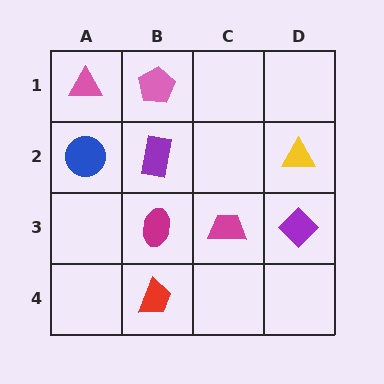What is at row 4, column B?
A red trapezoid.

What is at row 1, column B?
A pink pentagon.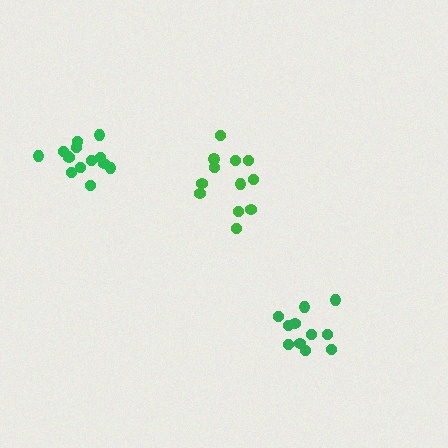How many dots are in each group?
Group 1: 12 dots, Group 2: 11 dots, Group 3: 14 dots (37 total).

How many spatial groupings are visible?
There are 3 spatial groupings.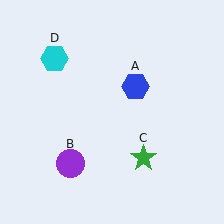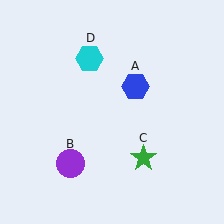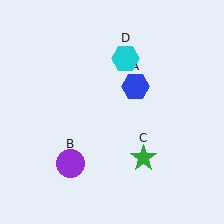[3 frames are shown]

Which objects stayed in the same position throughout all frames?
Blue hexagon (object A) and purple circle (object B) and green star (object C) remained stationary.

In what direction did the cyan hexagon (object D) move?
The cyan hexagon (object D) moved right.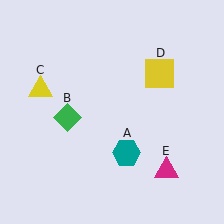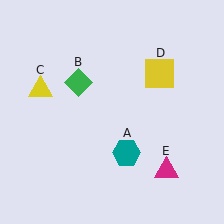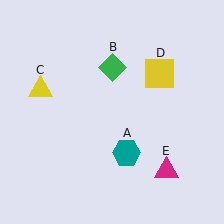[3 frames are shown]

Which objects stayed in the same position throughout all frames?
Teal hexagon (object A) and yellow triangle (object C) and yellow square (object D) and magenta triangle (object E) remained stationary.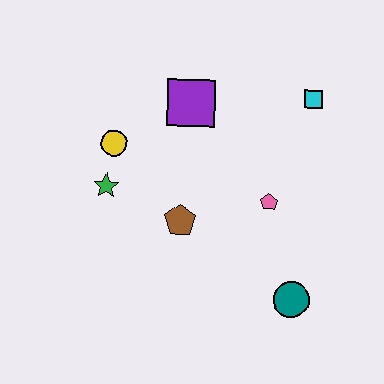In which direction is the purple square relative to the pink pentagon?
The purple square is above the pink pentagon.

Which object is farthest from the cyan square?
The green star is farthest from the cyan square.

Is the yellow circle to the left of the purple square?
Yes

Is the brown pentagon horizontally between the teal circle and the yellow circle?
Yes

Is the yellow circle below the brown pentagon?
No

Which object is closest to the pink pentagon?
The brown pentagon is closest to the pink pentagon.